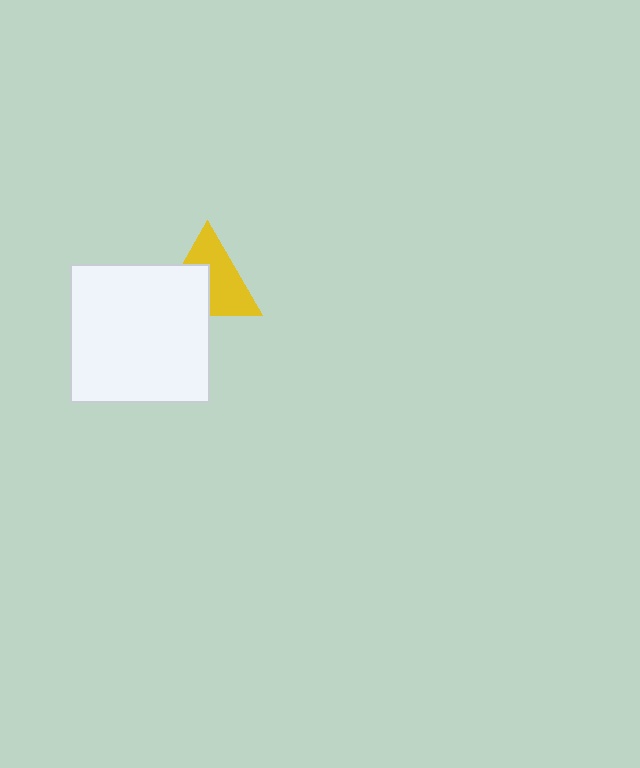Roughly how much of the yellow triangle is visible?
About half of it is visible (roughly 59%).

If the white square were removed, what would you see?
You would see the complete yellow triangle.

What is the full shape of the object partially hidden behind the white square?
The partially hidden object is a yellow triangle.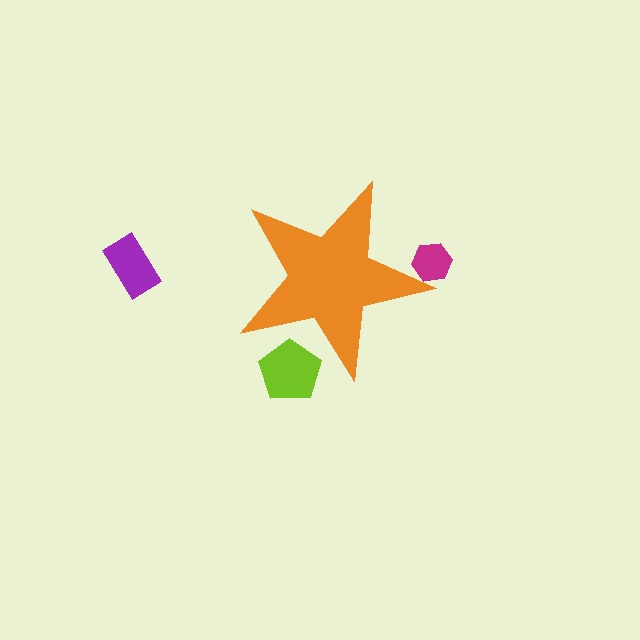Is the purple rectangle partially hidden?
No, the purple rectangle is fully visible.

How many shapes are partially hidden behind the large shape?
2 shapes are partially hidden.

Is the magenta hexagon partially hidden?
Yes, the magenta hexagon is partially hidden behind the orange star.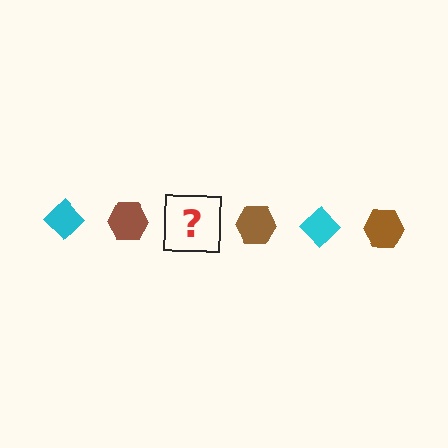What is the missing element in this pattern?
The missing element is a cyan diamond.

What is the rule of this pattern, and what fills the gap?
The rule is that the pattern alternates between cyan diamond and brown hexagon. The gap should be filled with a cyan diamond.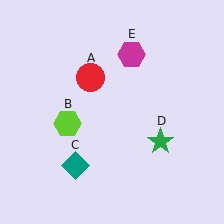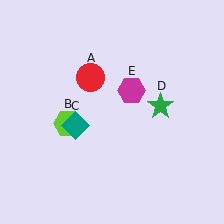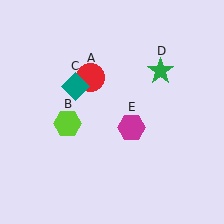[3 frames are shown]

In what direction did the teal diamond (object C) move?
The teal diamond (object C) moved up.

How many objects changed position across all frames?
3 objects changed position: teal diamond (object C), green star (object D), magenta hexagon (object E).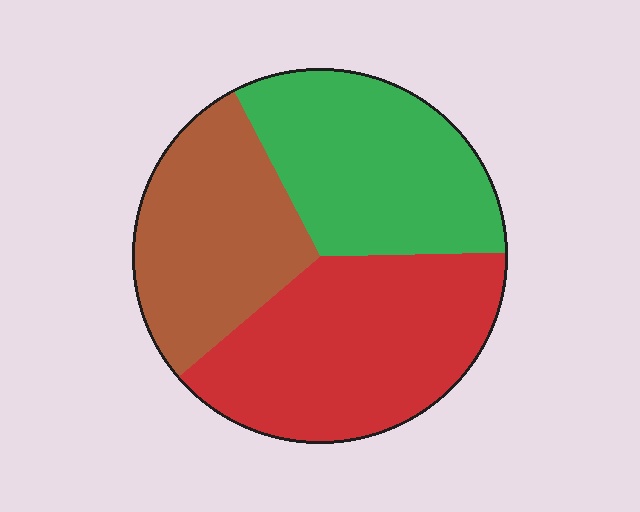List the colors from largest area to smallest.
From largest to smallest: red, green, brown.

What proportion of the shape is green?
Green covers roughly 30% of the shape.